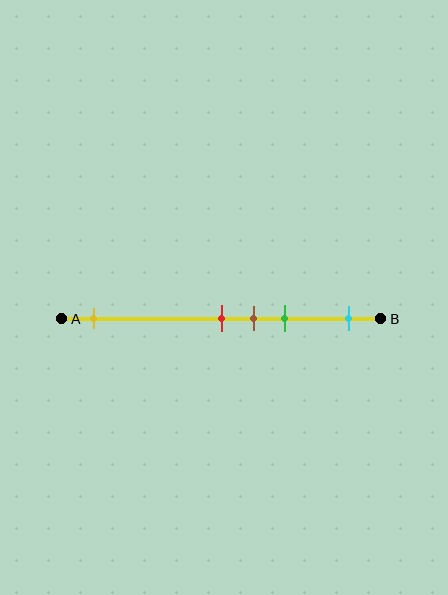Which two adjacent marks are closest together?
The red and brown marks are the closest adjacent pair.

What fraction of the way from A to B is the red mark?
The red mark is approximately 50% (0.5) of the way from A to B.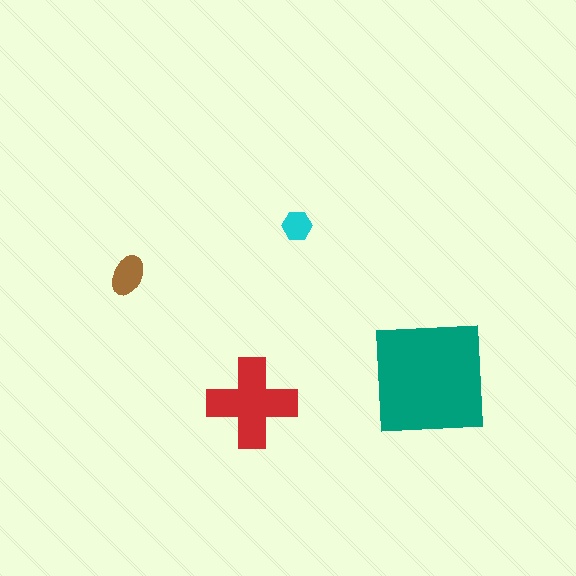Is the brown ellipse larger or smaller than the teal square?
Smaller.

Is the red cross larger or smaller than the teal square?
Smaller.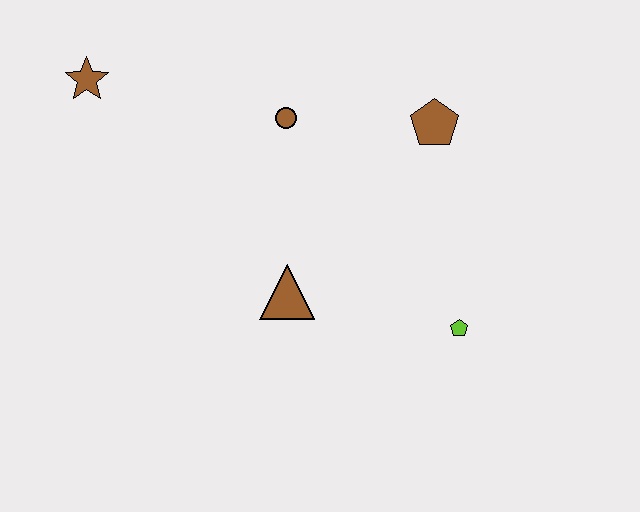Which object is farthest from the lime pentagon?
The brown star is farthest from the lime pentagon.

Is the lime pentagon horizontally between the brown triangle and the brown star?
No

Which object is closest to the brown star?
The brown circle is closest to the brown star.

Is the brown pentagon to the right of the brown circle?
Yes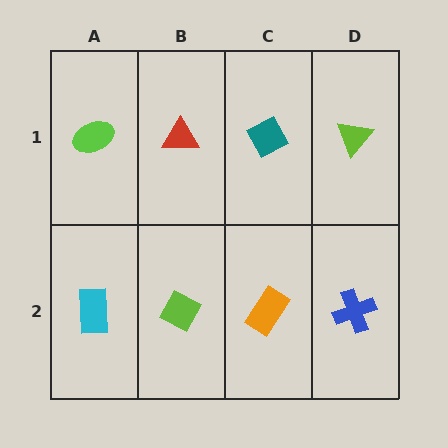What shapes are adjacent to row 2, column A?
A lime ellipse (row 1, column A), a lime diamond (row 2, column B).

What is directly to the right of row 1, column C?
A lime triangle.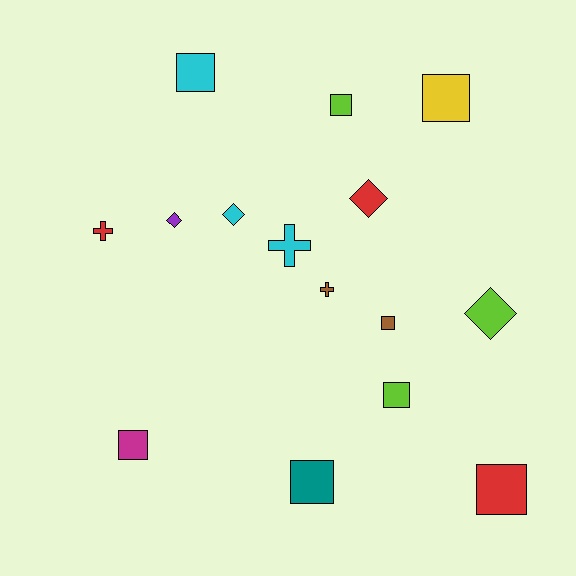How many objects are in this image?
There are 15 objects.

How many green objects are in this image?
There are no green objects.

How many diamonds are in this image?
There are 4 diamonds.